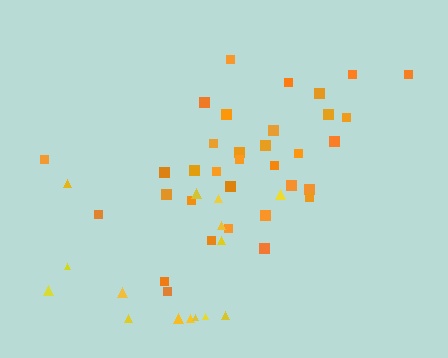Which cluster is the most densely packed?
Orange.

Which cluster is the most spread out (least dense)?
Yellow.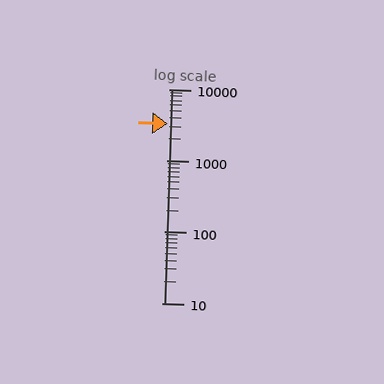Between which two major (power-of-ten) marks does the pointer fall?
The pointer is between 1000 and 10000.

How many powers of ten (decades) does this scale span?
The scale spans 3 decades, from 10 to 10000.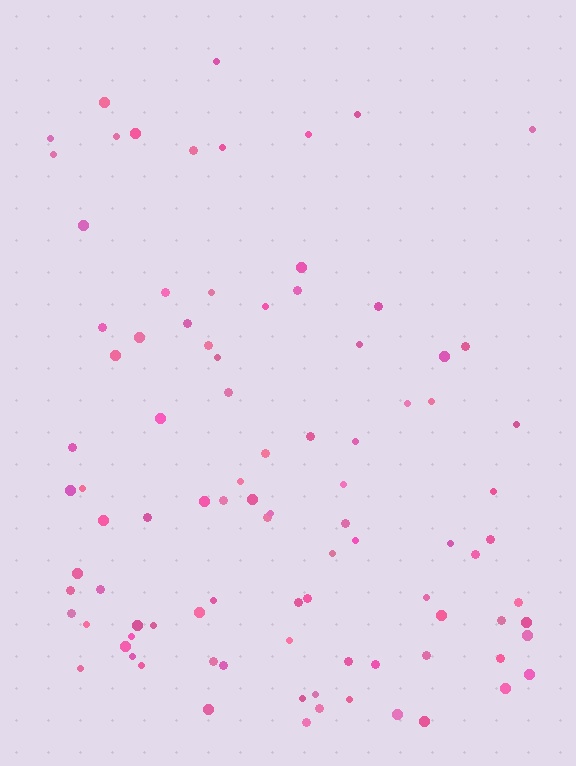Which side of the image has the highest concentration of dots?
The bottom.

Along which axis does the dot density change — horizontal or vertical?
Vertical.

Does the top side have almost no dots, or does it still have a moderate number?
Still a moderate number, just noticeably fewer than the bottom.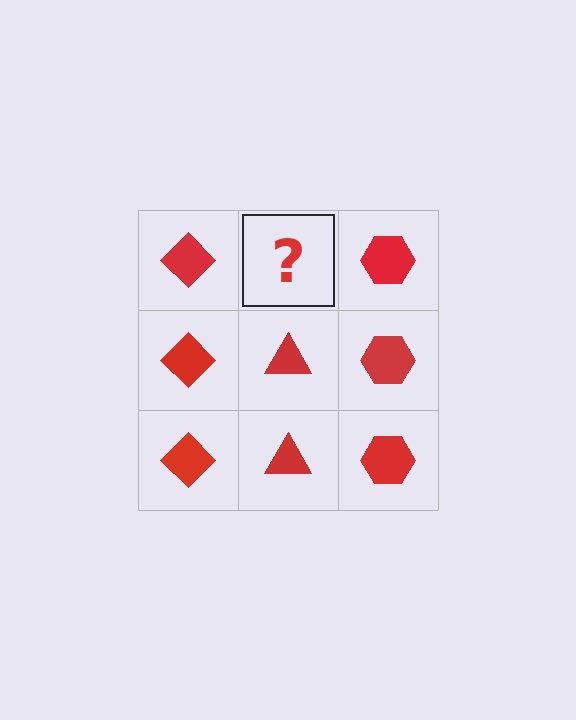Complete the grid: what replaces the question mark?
The question mark should be replaced with a red triangle.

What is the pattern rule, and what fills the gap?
The rule is that each column has a consistent shape. The gap should be filled with a red triangle.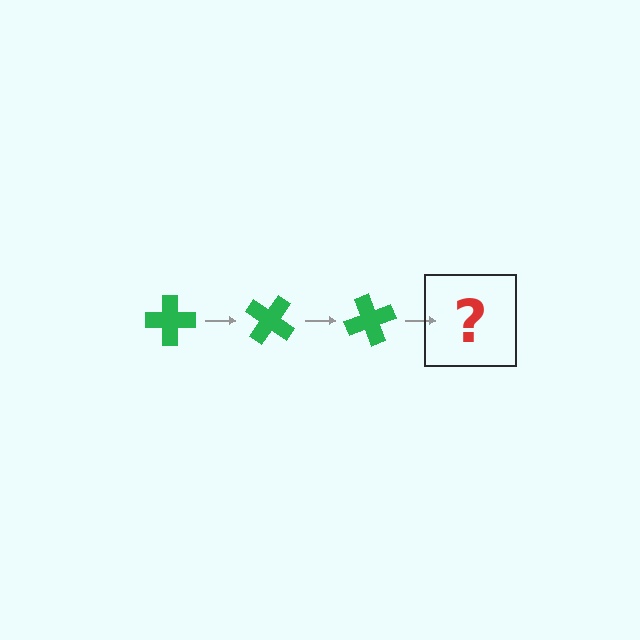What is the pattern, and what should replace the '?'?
The pattern is that the cross rotates 35 degrees each step. The '?' should be a green cross rotated 105 degrees.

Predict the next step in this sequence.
The next step is a green cross rotated 105 degrees.